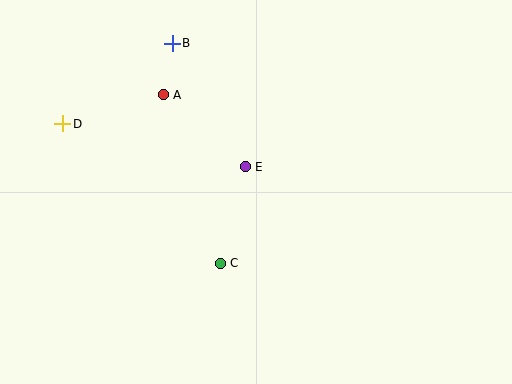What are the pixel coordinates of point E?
Point E is at (245, 167).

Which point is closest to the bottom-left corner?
Point C is closest to the bottom-left corner.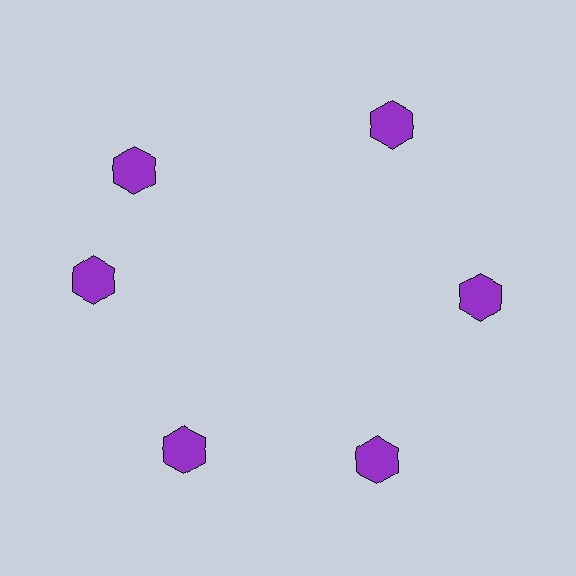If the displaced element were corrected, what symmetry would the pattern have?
It would have 6-fold rotational symmetry — the pattern would map onto itself every 60 degrees.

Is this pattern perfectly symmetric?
No. The 6 purple hexagons are arranged in a ring, but one element near the 11 o'clock position is rotated out of alignment along the ring, breaking the 6-fold rotational symmetry.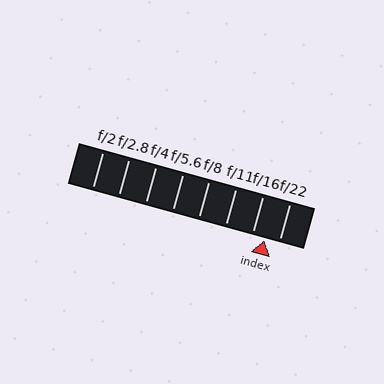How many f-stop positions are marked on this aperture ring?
There are 8 f-stop positions marked.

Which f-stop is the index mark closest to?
The index mark is closest to f/16.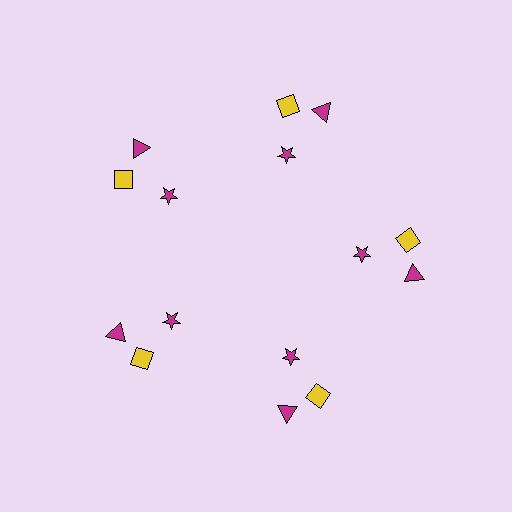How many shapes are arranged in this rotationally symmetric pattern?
There are 15 shapes, arranged in 5 groups of 3.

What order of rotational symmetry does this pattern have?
This pattern has 5-fold rotational symmetry.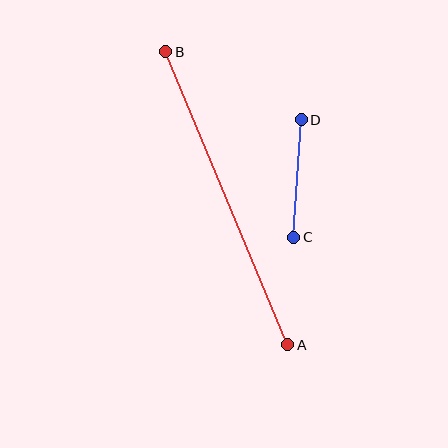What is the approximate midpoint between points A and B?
The midpoint is at approximately (227, 198) pixels.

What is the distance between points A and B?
The distance is approximately 318 pixels.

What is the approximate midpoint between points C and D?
The midpoint is at approximately (298, 178) pixels.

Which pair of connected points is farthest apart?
Points A and B are farthest apart.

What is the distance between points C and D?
The distance is approximately 117 pixels.